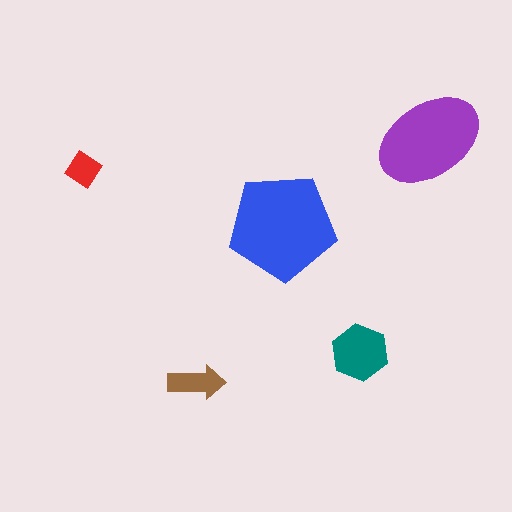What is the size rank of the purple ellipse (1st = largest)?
2nd.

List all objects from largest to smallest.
The blue pentagon, the purple ellipse, the teal hexagon, the brown arrow, the red diamond.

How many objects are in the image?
There are 5 objects in the image.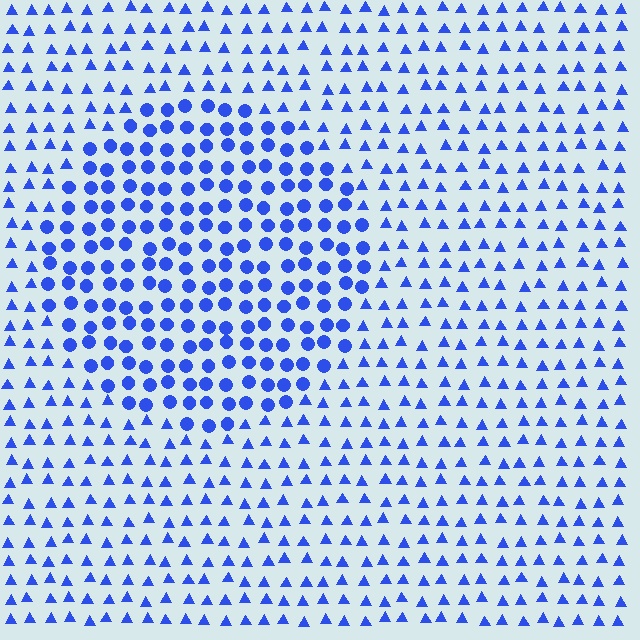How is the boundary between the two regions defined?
The boundary is defined by a change in element shape: circles inside vs. triangles outside. All elements share the same color and spacing.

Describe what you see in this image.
The image is filled with small blue elements arranged in a uniform grid. A circle-shaped region contains circles, while the surrounding area contains triangles. The boundary is defined purely by the change in element shape.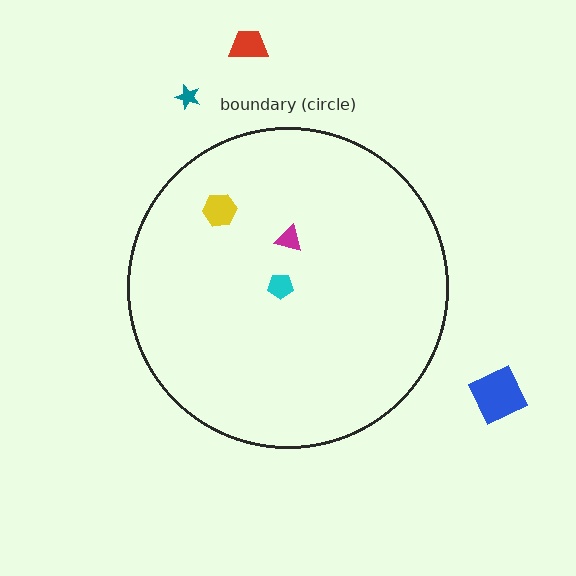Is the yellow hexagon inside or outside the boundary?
Inside.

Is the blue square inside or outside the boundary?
Outside.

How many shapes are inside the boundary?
3 inside, 3 outside.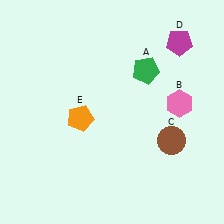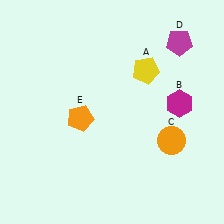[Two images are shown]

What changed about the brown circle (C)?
In Image 1, C is brown. In Image 2, it changed to orange.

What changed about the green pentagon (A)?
In Image 1, A is green. In Image 2, it changed to yellow.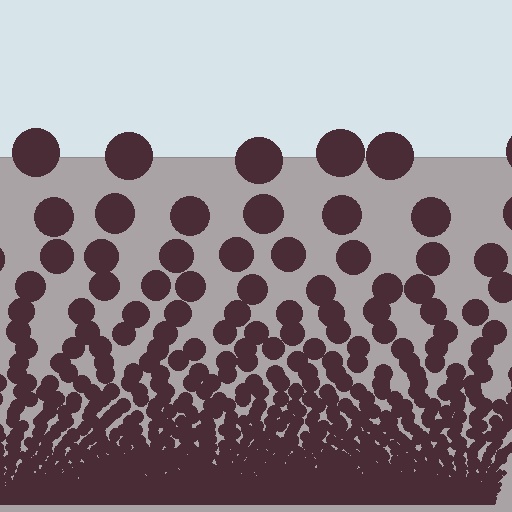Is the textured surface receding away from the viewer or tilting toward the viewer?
The surface appears to tilt toward the viewer. Texture elements get larger and sparser toward the top.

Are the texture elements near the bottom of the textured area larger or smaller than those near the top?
Smaller. The gradient is inverted — elements near the bottom are smaller and denser.